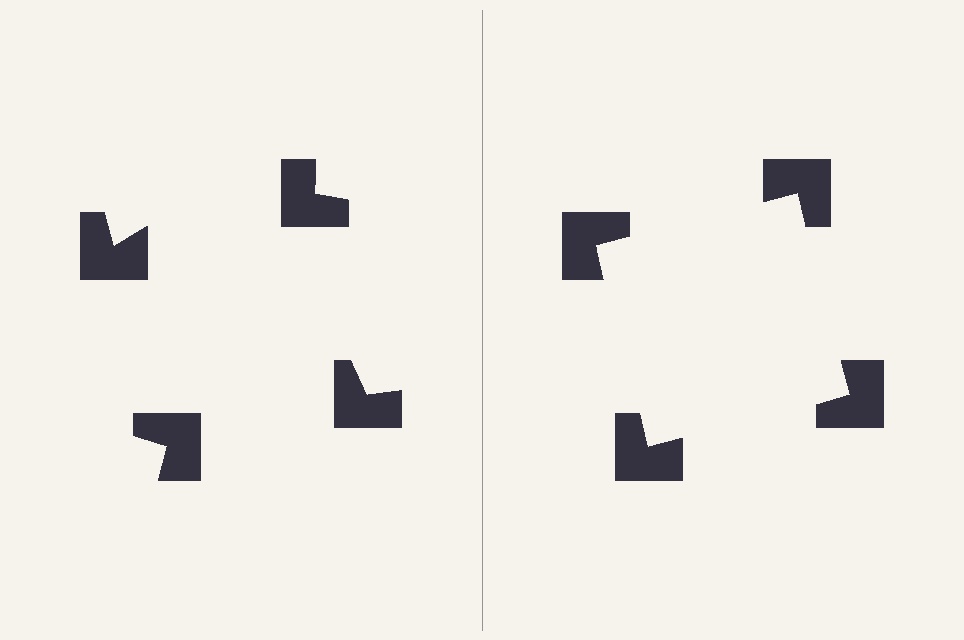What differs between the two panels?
The notched squares are positioned identically on both sides; only the wedge orientations differ. On the right they align to a square; on the left they are misaligned.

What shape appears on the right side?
An illusory square.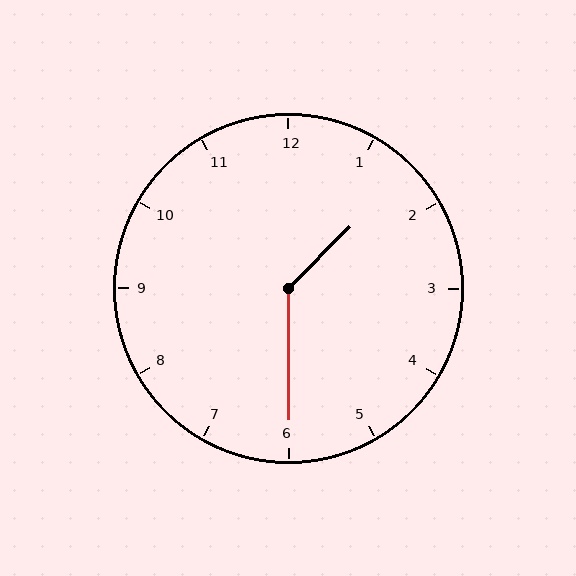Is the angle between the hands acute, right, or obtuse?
It is obtuse.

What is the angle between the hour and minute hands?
Approximately 135 degrees.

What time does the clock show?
1:30.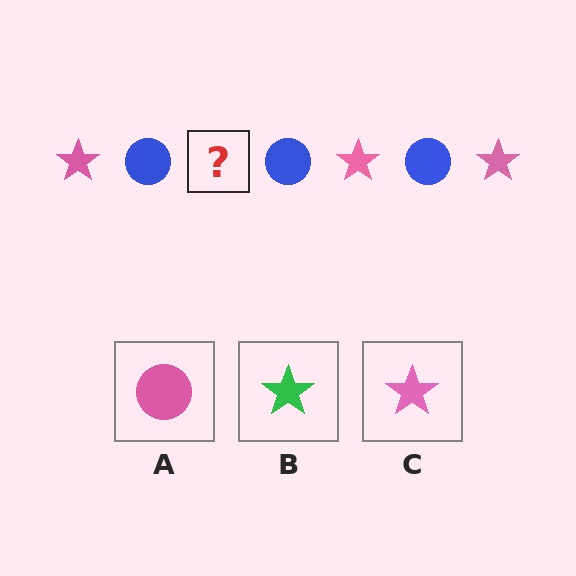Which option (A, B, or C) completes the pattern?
C.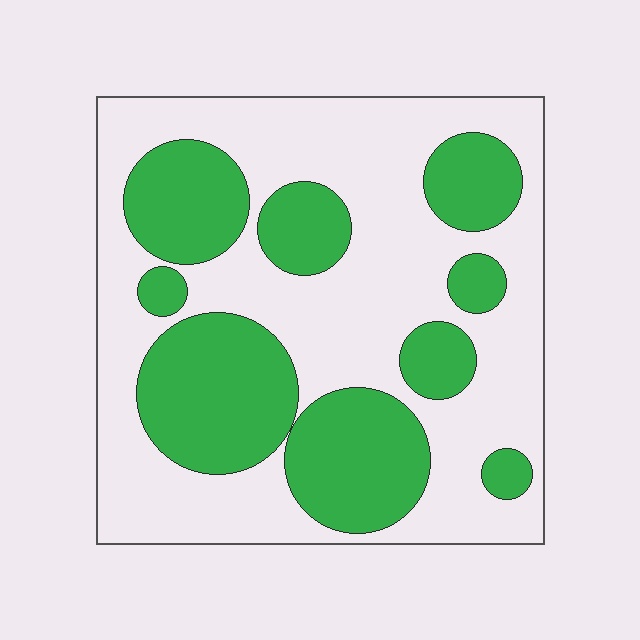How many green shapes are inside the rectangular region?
9.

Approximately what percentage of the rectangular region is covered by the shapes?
Approximately 40%.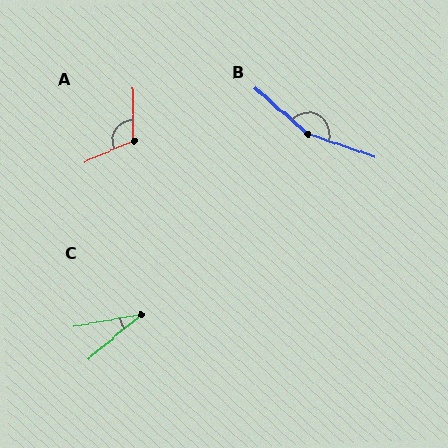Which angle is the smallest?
C, at approximately 30 degrees.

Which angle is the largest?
B, at approximately 157 degrees.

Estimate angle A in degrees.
Approximately 113 degrees.